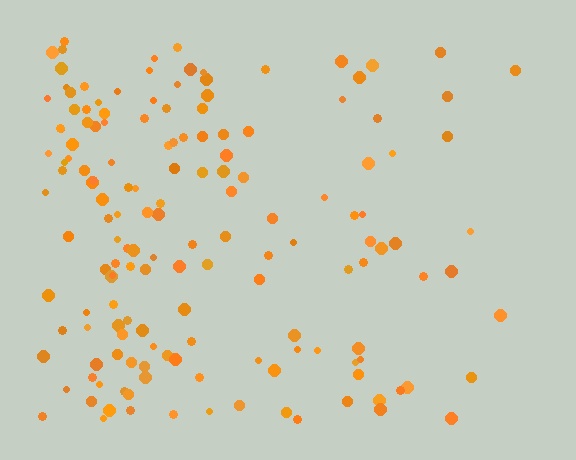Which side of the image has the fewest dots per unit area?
The right.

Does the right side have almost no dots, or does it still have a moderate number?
Still a moderate number, just noticeably fewer than the left.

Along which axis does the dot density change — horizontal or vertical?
Horizontal.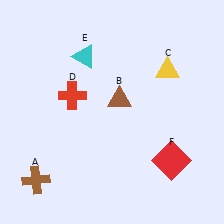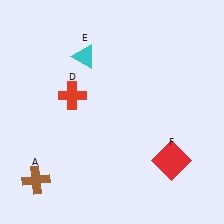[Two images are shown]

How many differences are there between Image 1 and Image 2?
There are 2 differences between the two images.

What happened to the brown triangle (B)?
The brown triangle (B) was removed in Image 2. It was in the top-right area of Image 1.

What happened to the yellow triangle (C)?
The yellow triangle (C) was removed in Image 2. It was in the top-right area of Image 1.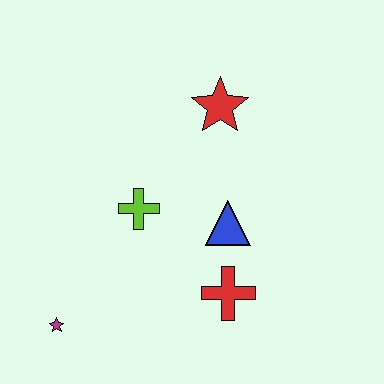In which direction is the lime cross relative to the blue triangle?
The lime cross is to the left of the blue triangle.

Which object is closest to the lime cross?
The blue triangle is closest to the lime cross.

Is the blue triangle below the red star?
Yes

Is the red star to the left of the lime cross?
No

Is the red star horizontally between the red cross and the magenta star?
Yes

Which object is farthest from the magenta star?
The red star is farthest from the magenta star.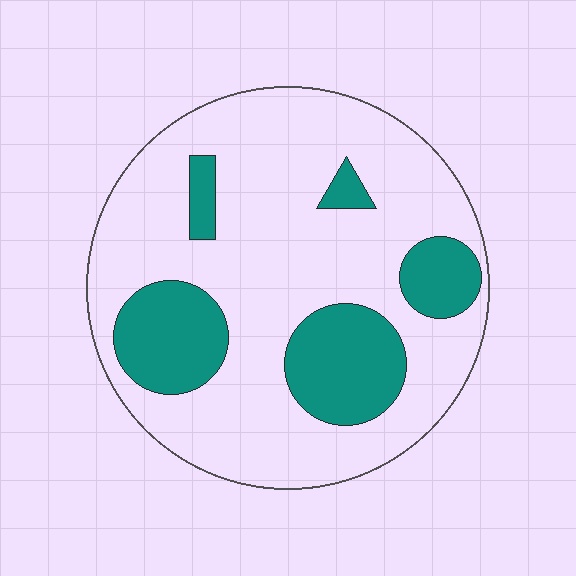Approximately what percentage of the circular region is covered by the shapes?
Approximately 25%.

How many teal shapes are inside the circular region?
5.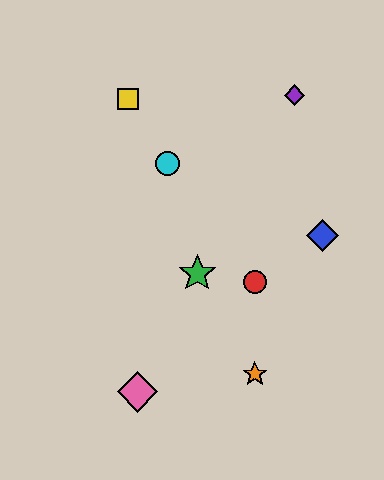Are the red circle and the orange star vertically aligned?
Yes, both are at x≈255.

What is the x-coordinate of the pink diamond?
The pink diamond is at x≈137.